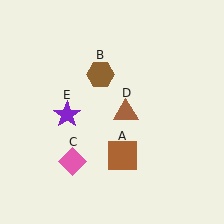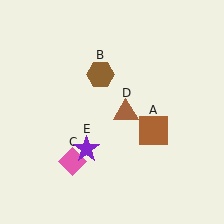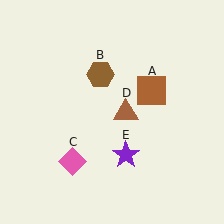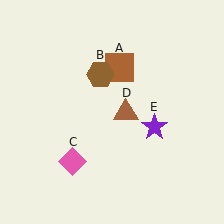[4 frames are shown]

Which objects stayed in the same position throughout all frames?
Brown hexagon (object B) and pink diamond (object C) and brown triangle (object D) remained stationary.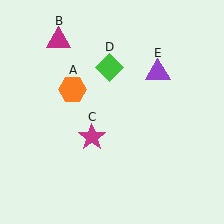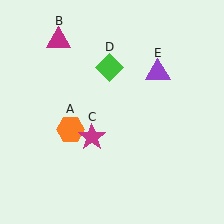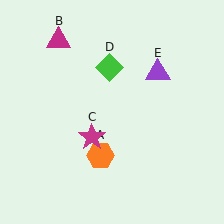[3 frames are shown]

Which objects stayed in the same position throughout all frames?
Magenta triangle (object B) and magenta star (object C) and green diamond (object D) and purple triangle (object E) remained stationary.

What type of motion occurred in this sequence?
The orange hexagon (object A) rotated counterclockwise around the center of the scene.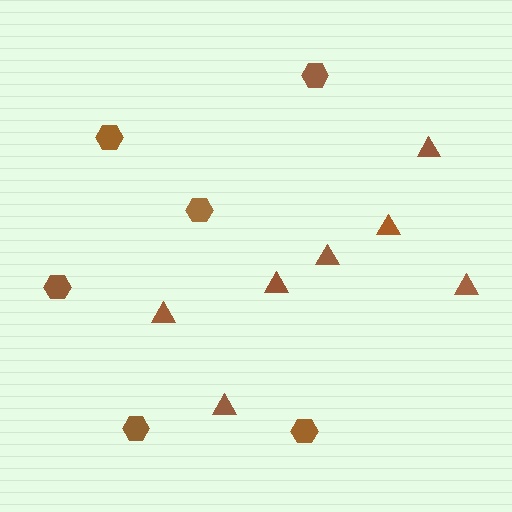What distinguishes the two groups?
There are 2 groups: one group of triangles (7) and one group of hexagons (6).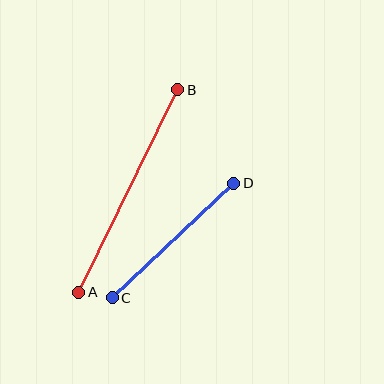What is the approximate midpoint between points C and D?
The midpoint is at approximately (173, 240) pixels.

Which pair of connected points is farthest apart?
Points A and B are farthest apart.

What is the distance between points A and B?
The distance is approximately 226 pixels.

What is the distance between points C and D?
The distance is approximately 167 pixels.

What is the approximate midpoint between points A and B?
The midpoint is at approximately (128, 191) pixels.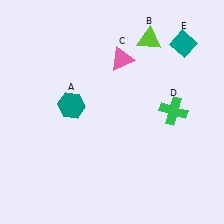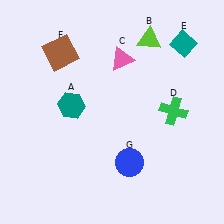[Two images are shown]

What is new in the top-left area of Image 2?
A brown square (F) was added in the top-left area of Image 2.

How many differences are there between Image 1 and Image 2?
There are 2 differences between the two images.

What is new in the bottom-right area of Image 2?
A blue circle (G) was added in the bottom-right area of Image 2.